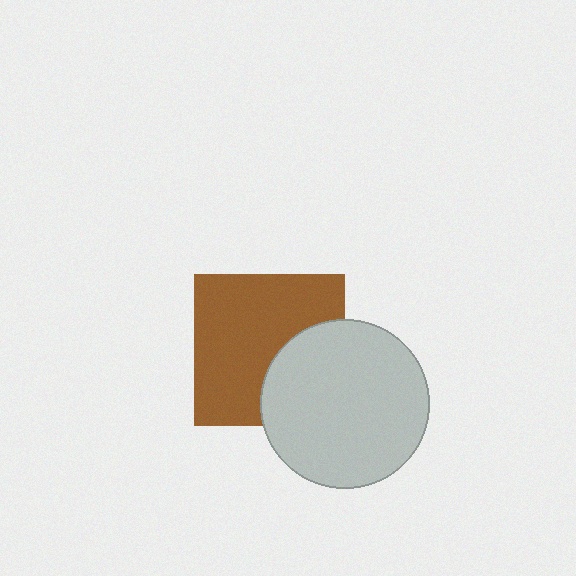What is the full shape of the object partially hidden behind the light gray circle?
The partially hidden object is a brown square.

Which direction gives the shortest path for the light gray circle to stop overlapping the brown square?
Moving right gives the shortest separation.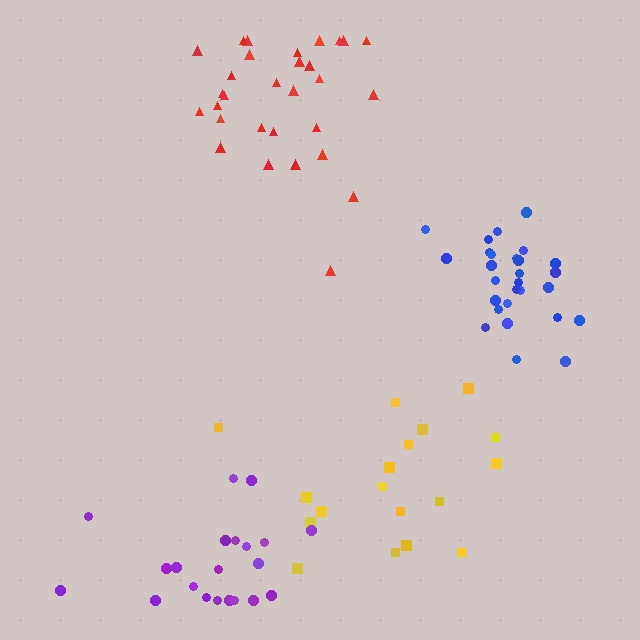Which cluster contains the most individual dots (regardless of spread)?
Red (30).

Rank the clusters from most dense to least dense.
blue, purple, red, yellow.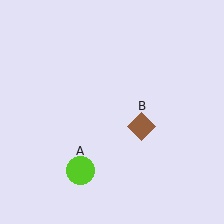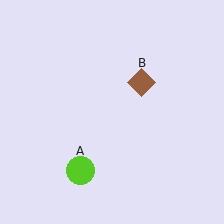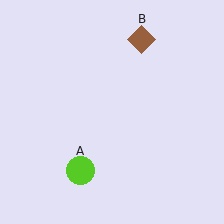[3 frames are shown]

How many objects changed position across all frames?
1 object changed position: brown diamond (object B).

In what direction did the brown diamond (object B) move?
The brown diamond (object B) moved up.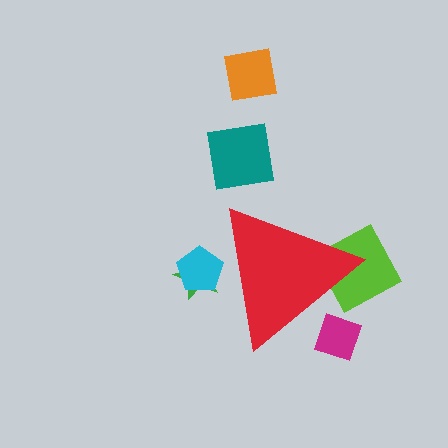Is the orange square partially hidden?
No, the orange square is fully visible.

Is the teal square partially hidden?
No, the teal square is fully visible.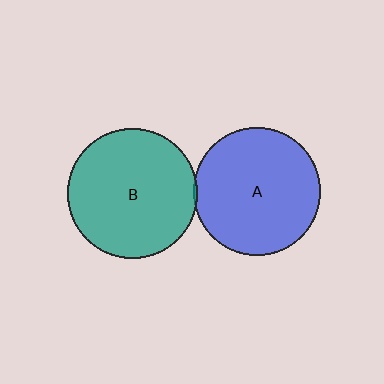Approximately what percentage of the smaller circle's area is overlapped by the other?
Approximately 5%.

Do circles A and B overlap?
Yes.